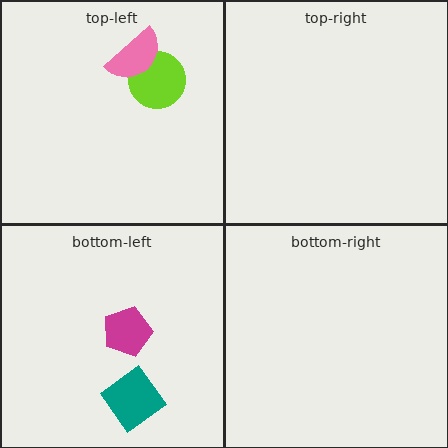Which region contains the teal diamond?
The bottom-left region.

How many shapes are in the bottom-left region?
2.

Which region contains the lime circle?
The top-left region.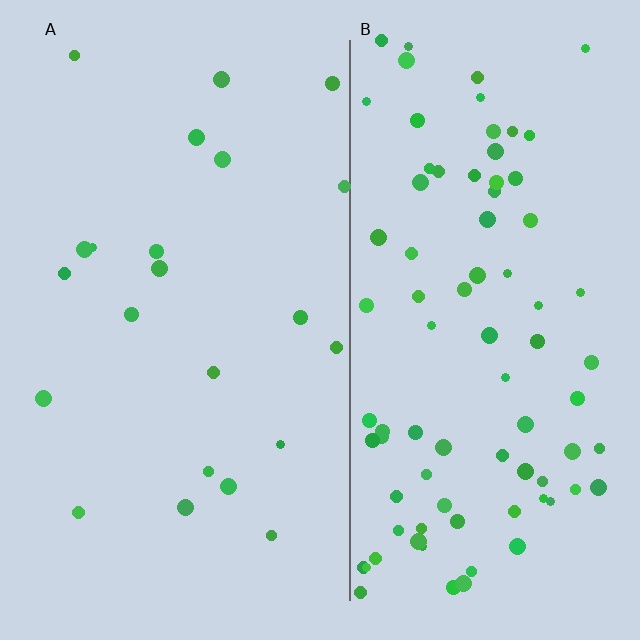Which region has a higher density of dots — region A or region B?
B (the right).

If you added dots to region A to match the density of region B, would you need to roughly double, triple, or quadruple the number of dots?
Approximately quadruple.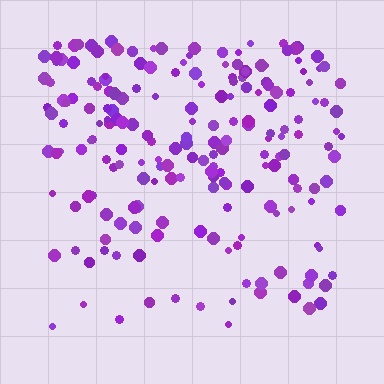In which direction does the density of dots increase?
From bottom to top, with the top side densest.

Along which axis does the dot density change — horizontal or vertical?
Vertical.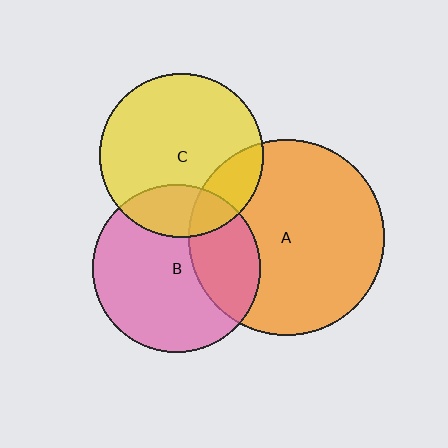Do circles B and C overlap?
Yes.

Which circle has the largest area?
Circle A (orange).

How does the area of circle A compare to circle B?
Approximately 1.4 times.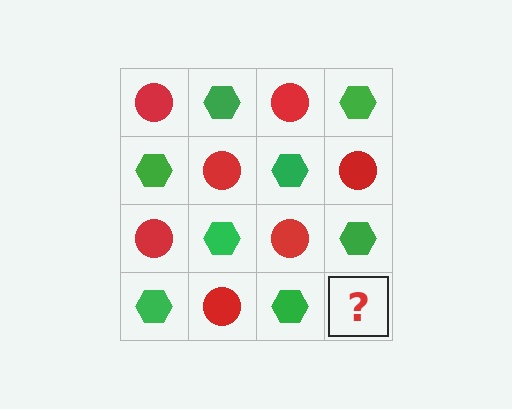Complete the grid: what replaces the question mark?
The question mark should be replaced with a red circle.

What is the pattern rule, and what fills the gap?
The rule is that it alternates red circle and green hexagon in a checkerboard pattern. The gap should be filled with a red circle.